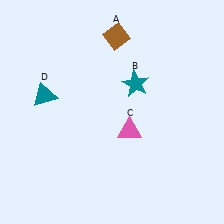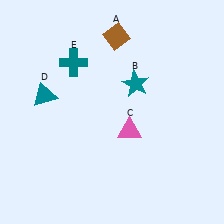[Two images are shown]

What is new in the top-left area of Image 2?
A teal cross (E) was added in the top-left area of Image 2.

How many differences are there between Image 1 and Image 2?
There is 1 difference between the two images.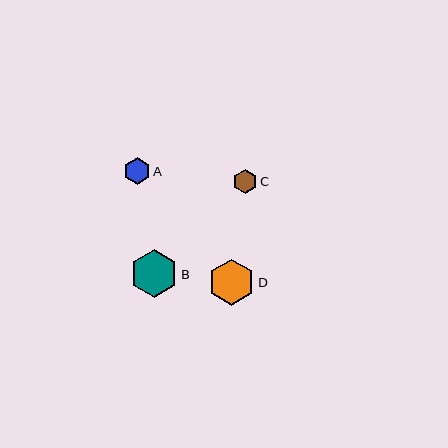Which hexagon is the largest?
Hexagon B is the largest with a size of approximately 48 pixels.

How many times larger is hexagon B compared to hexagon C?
Hexagon B is approximately 2.0 times the size of hexagon C.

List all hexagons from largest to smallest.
From largest to smallest: B, D, A, C.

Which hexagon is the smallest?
Hexagon C is the smallest with a size of approximately 24 pixels.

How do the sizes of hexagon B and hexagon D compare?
Hexagon B and hexagon D are approximately the same size.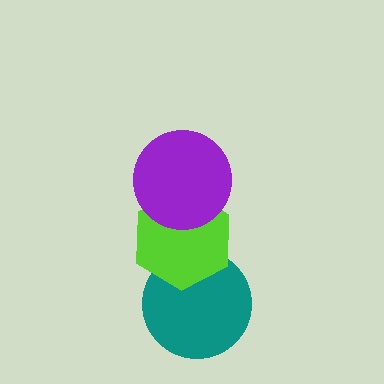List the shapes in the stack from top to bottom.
From top to bottom: the purple circle, the lime hexagon, the teal circle.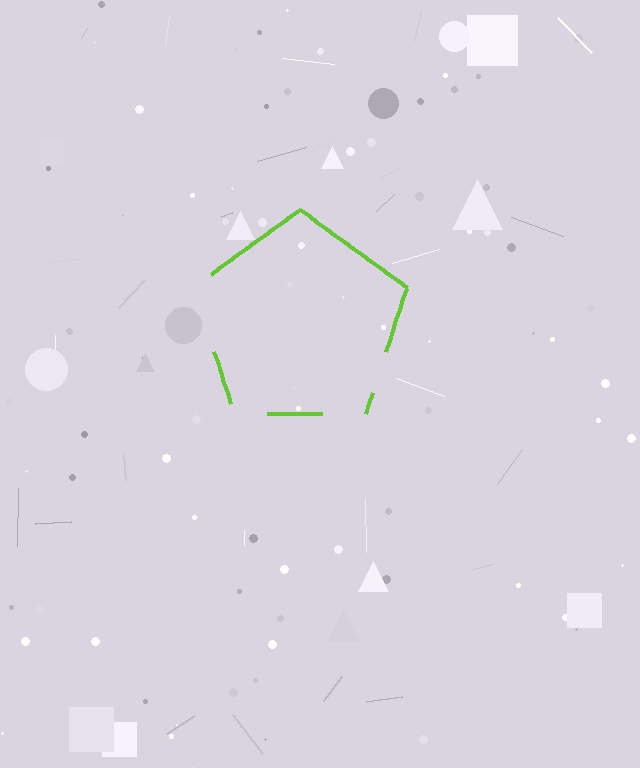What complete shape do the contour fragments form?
The contour fragments form a pentagon.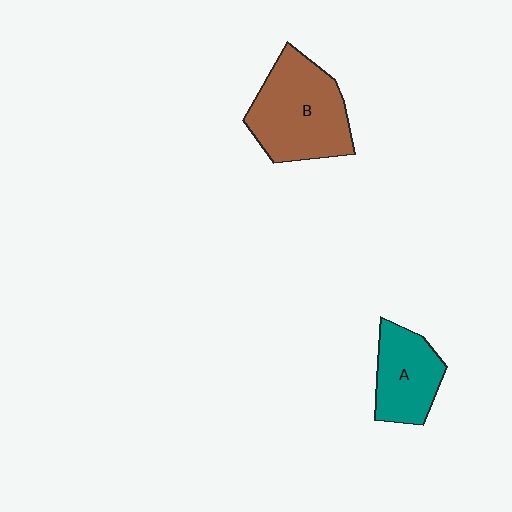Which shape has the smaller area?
Shape A (teal).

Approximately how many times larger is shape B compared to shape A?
Approximately 1.6 times.